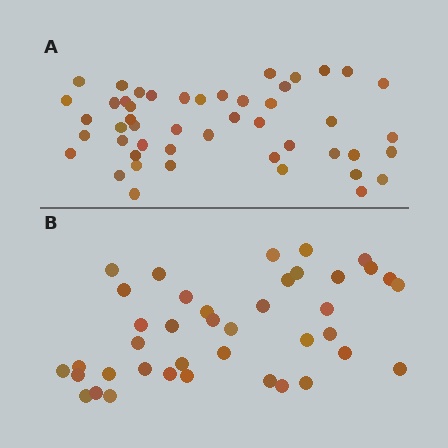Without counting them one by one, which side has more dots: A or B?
Region A (the top region) has more dots.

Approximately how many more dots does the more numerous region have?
Region A has roughly 8 or so more dots than region B.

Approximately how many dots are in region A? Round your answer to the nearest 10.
About 50 dots. (The exact count is 48, which rounds to 50.)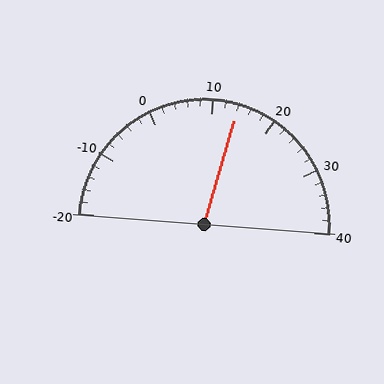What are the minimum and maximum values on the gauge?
The gauge ranges from -20 to 40.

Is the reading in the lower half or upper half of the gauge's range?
The reading is in the upper half of the range (-20 to 40).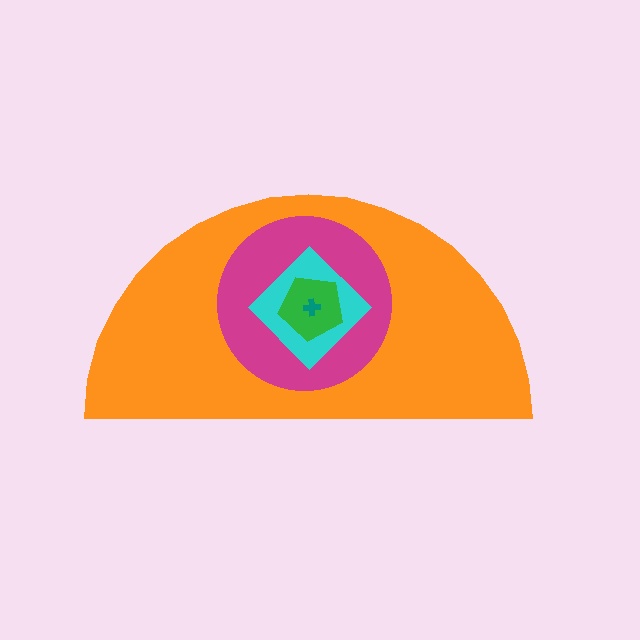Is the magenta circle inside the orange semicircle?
Yes.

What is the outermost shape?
The orange semicircle.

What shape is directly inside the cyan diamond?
The green pentagon.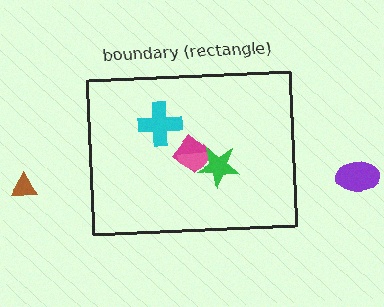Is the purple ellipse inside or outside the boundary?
Outside.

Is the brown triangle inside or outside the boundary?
Outside.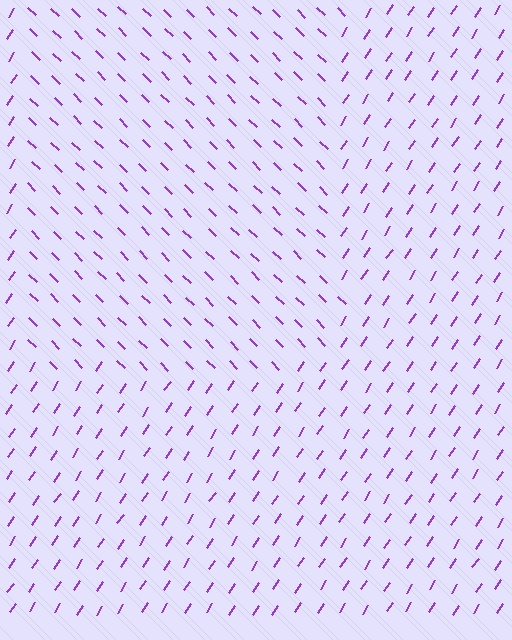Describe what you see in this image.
The image is filled with small purple line segments. A rectangle region in the image has lines oriented differently from the surrounding lines, creating a visible texture boundary.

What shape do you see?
I see a rectangle.